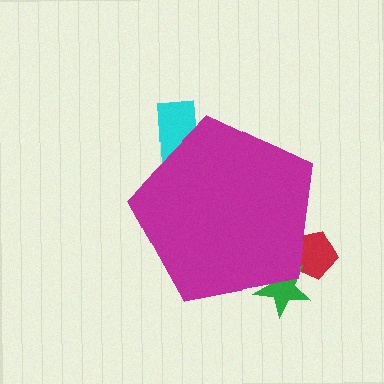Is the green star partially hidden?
Yes, the green star is partially hidden behind the magenta pentagon.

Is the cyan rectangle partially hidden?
Yes, the cyan rectangle is partially hidden behind the magenta pentagon.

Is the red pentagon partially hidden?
Yes, the red pentagon is partially hidden behind the magenta pentagon.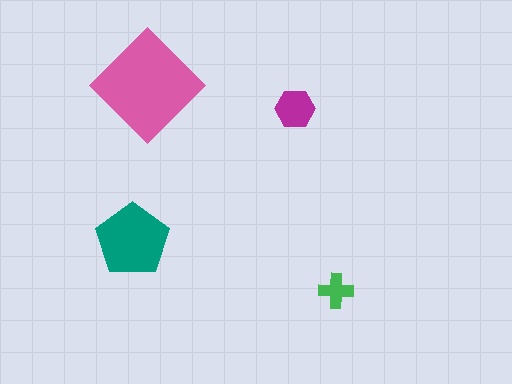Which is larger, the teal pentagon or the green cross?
The teal pentagon.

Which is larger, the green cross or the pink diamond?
The pink diamond.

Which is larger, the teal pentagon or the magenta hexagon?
The teal pentagon.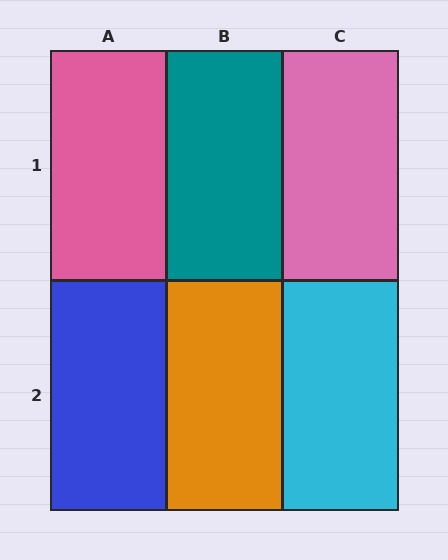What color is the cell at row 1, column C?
Pink.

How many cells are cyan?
1 cell is cyan.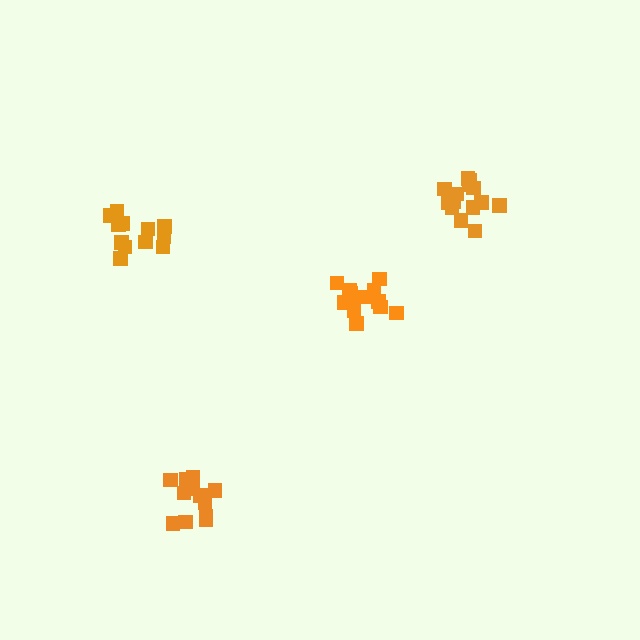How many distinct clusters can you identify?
There are 4 distinct clusters.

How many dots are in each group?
Group 1: 12 dots, Group 2: 13 dots, Group 3: 13 dots, Group 4: 14 dots (52 total).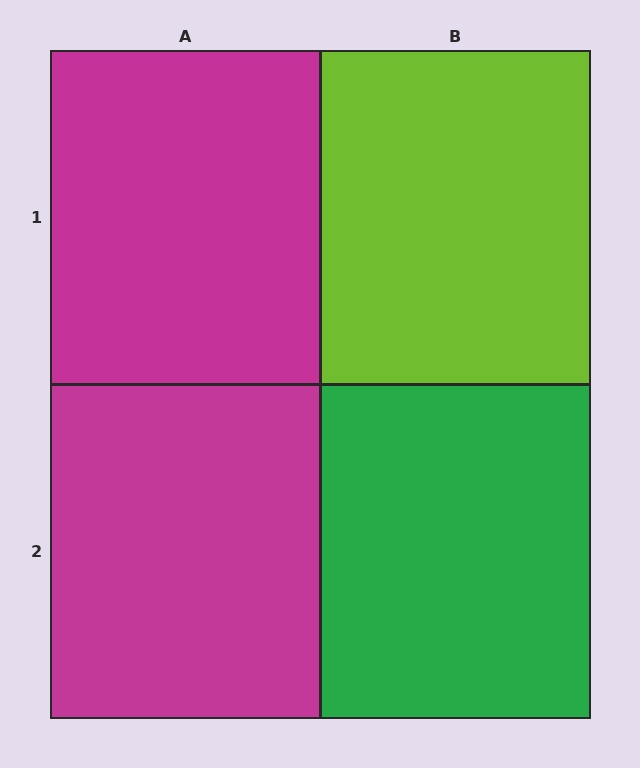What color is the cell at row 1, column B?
Lime.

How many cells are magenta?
2 cells are magenta.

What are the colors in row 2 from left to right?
Magenta, green.